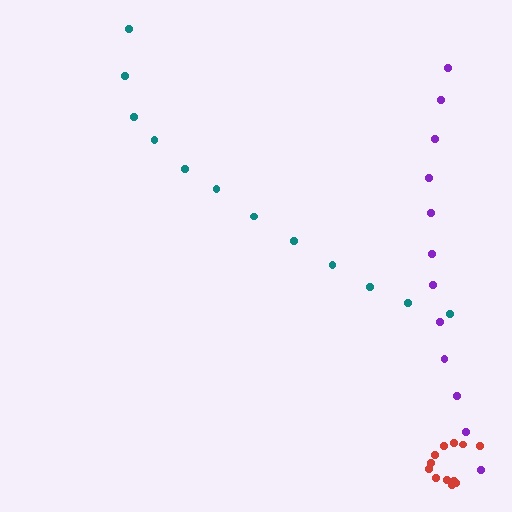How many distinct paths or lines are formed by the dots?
There are 3 distinct paths.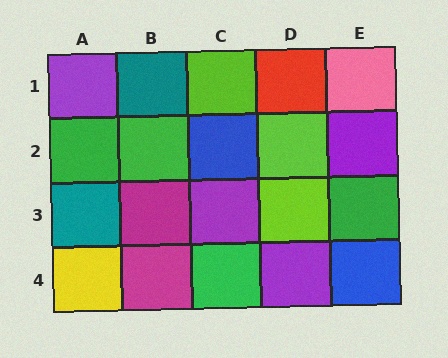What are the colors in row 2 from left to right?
Green, green, blue, lime, purple.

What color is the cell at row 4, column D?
Purple.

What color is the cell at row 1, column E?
Pink.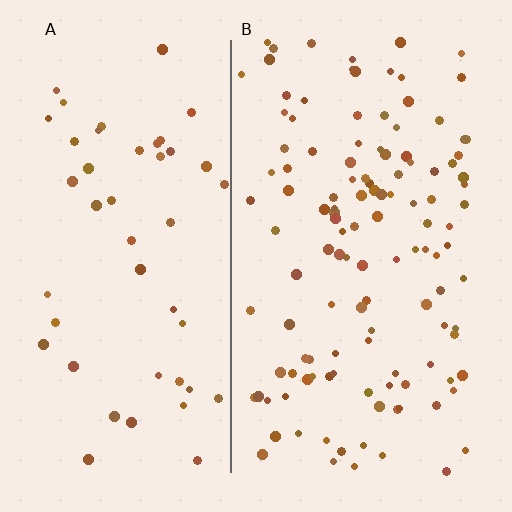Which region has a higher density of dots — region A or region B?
B (the right).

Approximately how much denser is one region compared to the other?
Approximately 2.6× — region B over region A.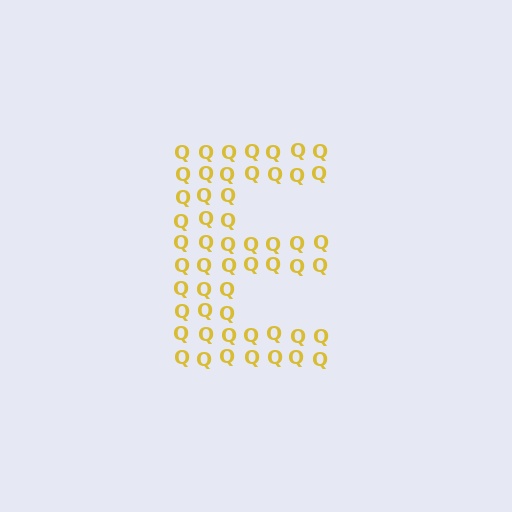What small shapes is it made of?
It is made of small letter Q's.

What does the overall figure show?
The overall figure shows the letter E.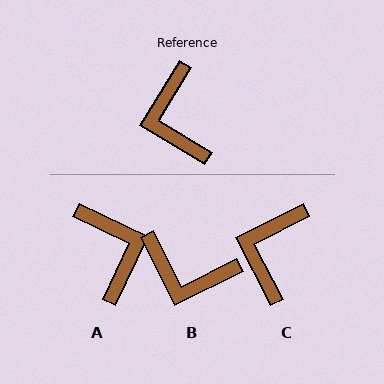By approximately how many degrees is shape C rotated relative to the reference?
Approximately 32 degrees clockwise.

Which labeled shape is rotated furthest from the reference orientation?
A, about 174 degrees away.